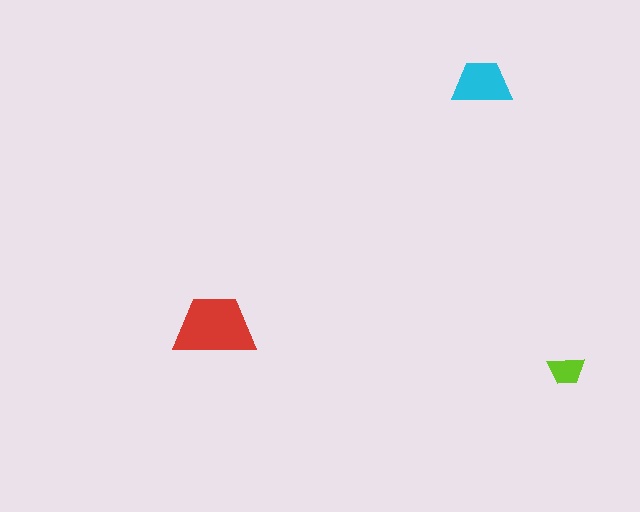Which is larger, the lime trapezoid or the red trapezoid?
The red one.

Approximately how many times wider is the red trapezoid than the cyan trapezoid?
About 1.5 times wider.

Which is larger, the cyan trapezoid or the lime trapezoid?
The cyan one.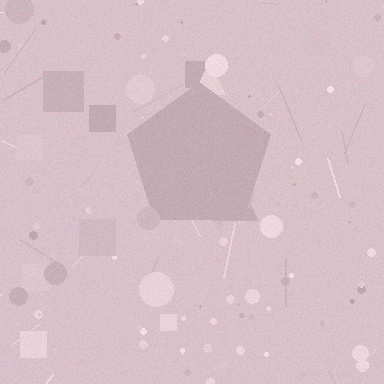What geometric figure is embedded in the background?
A pentagon is embedded in the background.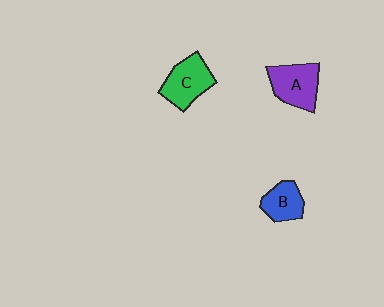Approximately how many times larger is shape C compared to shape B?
Approximately 1.4 times.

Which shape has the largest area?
Shape A (purple).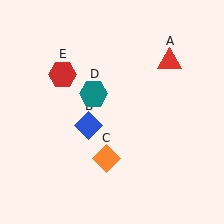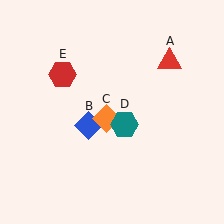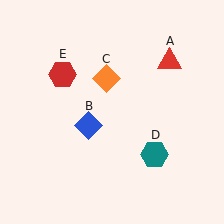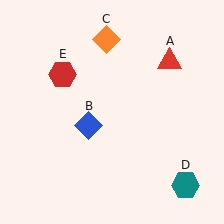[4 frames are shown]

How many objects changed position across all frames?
2 objects changed position: orange diamond (object C), teal hexagon (object D).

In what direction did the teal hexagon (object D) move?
The teal hexagon (object D) moved down and to the right.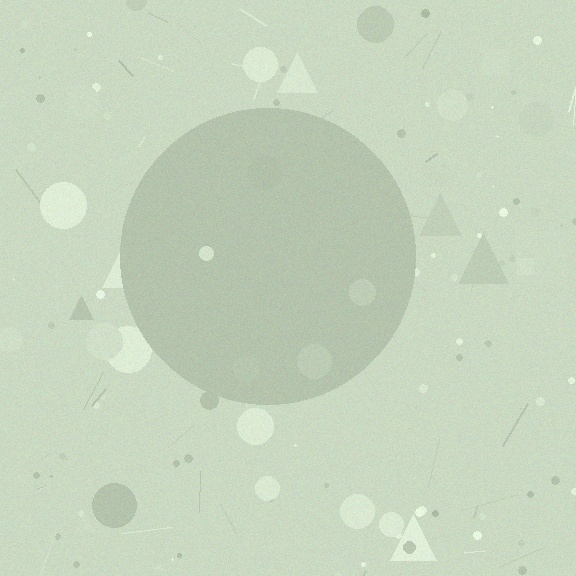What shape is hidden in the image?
A circle is hidden in the image.